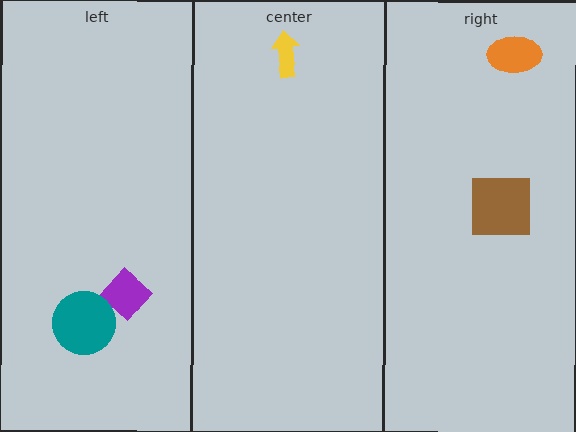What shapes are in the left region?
The purple diamond, the teal circle.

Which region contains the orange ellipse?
The right region.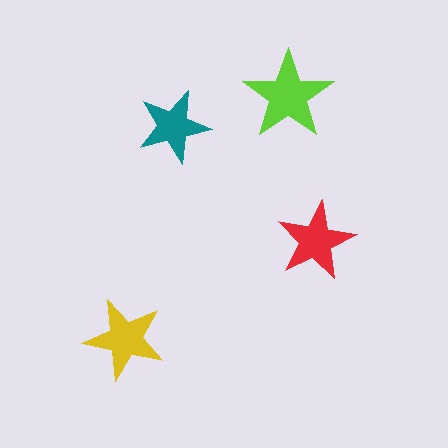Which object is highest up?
The lime star is topmost.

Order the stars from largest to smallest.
the lime one, the yellow one, the red one, the teal one.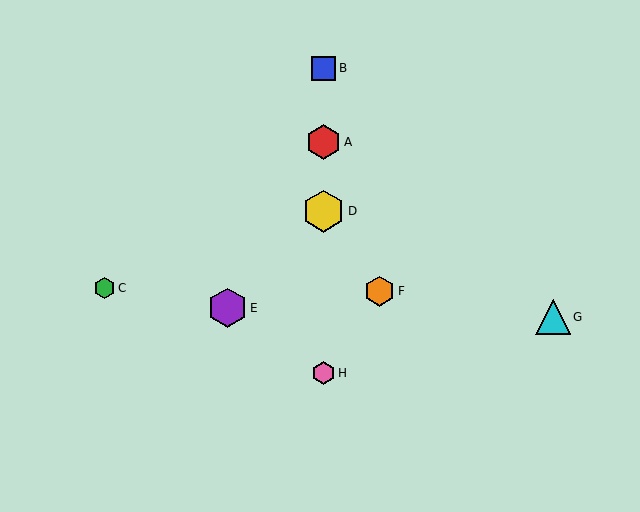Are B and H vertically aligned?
Yes, both are at x≈324.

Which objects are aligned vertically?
Objects A, B, D, H are aligned vertically.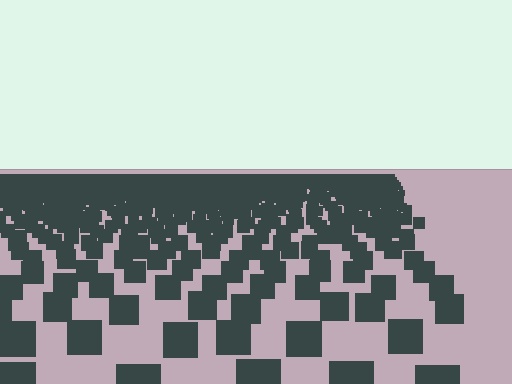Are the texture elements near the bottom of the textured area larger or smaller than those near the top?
Larger. Near the bottom, elements are closer to the viewer and appear at a bigger on-screen size.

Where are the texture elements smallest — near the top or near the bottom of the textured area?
Near the top.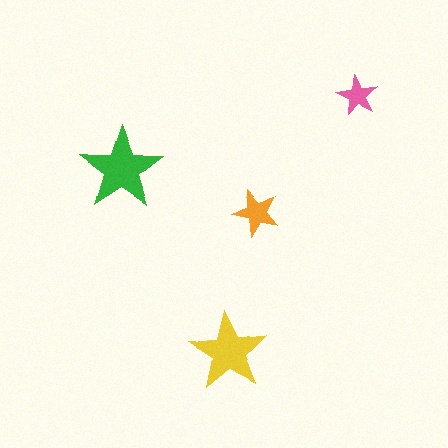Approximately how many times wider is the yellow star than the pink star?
About 2 times wider.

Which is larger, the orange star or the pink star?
The orange one.